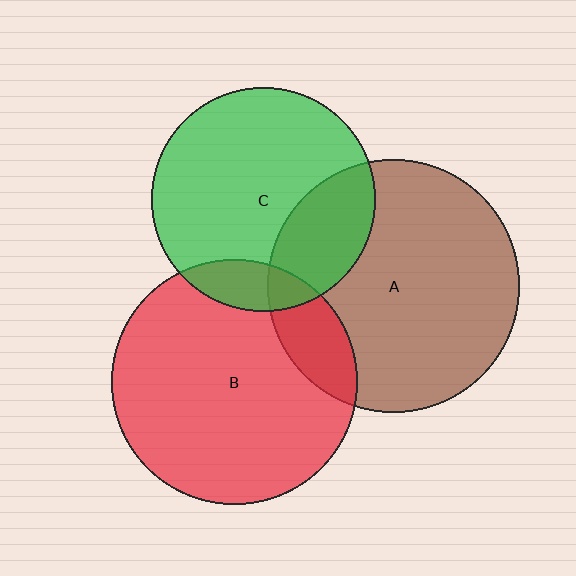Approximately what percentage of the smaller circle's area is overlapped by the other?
Approximately 25%.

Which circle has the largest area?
Circle A (brown).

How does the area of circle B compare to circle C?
Approximately 1.2 times.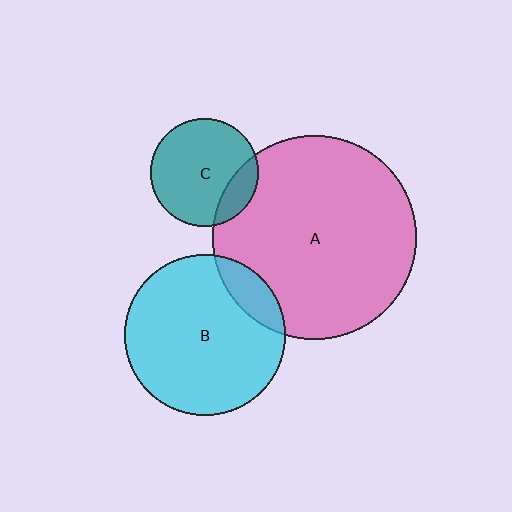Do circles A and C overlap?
Yes.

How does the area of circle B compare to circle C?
Approximately 2.2 times.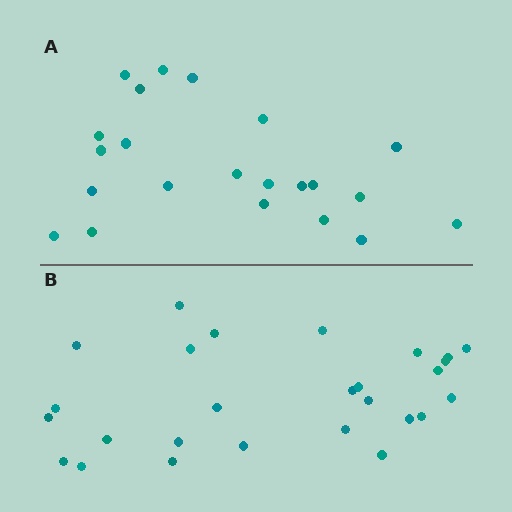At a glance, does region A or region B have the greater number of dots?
Region B (the bottom region) has more dots.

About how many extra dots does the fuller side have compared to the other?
Region B has about 5 more dots than region A.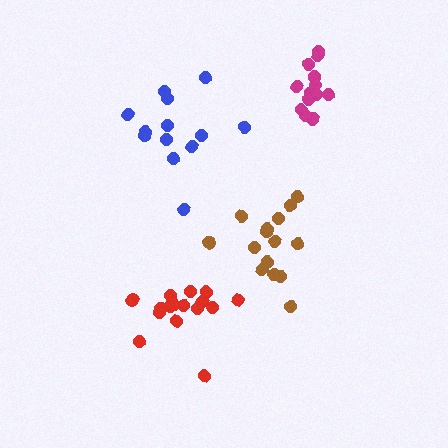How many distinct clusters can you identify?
There are 4 distinct clusters.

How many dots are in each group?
Group 1: 15 dots, Group 2: 13 dots, Group 3: 13 dots, Group 4: 16 dots (57 total).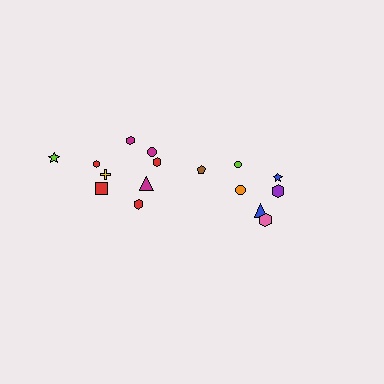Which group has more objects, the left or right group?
The left group.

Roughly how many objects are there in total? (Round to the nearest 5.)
Roughly 15 objects in total.